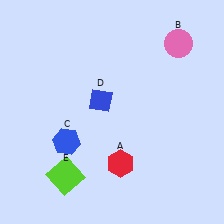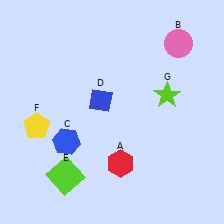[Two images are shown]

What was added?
A yellow pentagon (F), a lime star (G) were added in Image 2.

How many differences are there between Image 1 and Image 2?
There are 2 differences between the two images.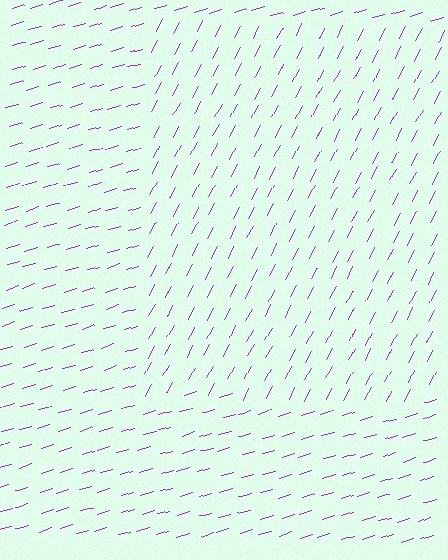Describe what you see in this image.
The image is filled with small purple line segments. A rectangle region in the image has lines oriented differently from the surrounding lines, creating a visible texture boundary.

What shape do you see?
I see a rectangle.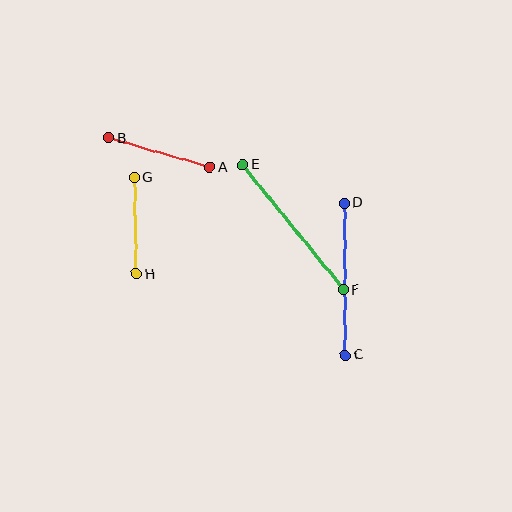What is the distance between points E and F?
The distance is approximately 161 pixels.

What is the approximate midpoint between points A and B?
The midpoint is at approximately (159, 153) pixels.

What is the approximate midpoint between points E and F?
The midpoint is at approximately (293, 227) pixels.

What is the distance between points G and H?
The distance is approximately 97 pixels.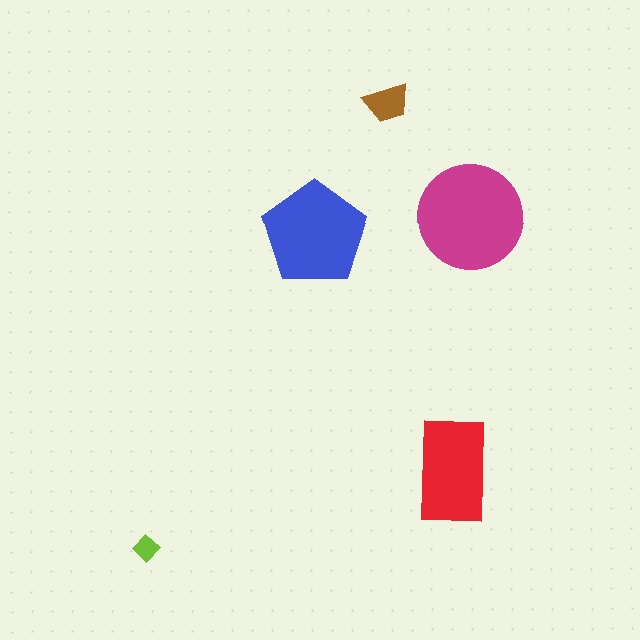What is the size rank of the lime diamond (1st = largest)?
5th.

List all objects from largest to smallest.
The magenta circle, the blue pentagon, the red rectangle, the brown trapezoid, the lime diamond.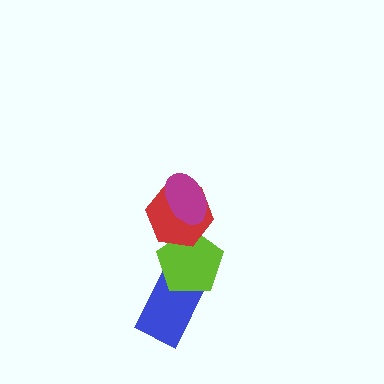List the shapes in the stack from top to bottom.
From top to bottom: the magenta ellipse, the red hexagon, the lime pentagon, the blue rectangle.